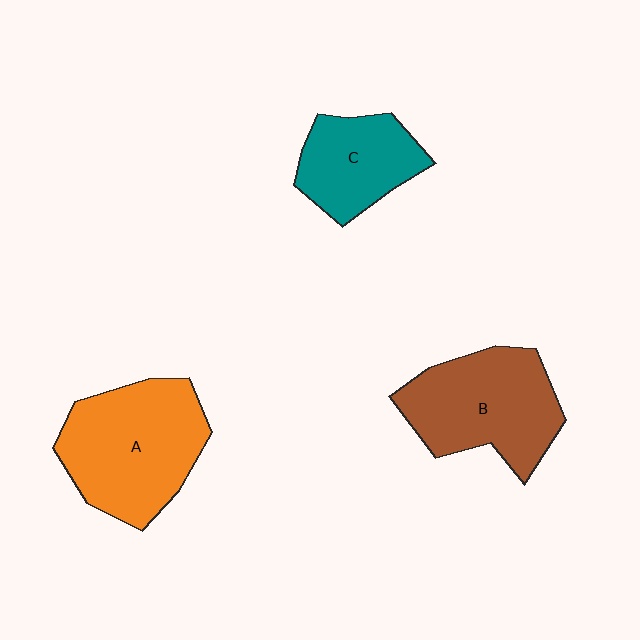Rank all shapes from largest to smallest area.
From largest to smallest: A (orange), B (brown), C (teal).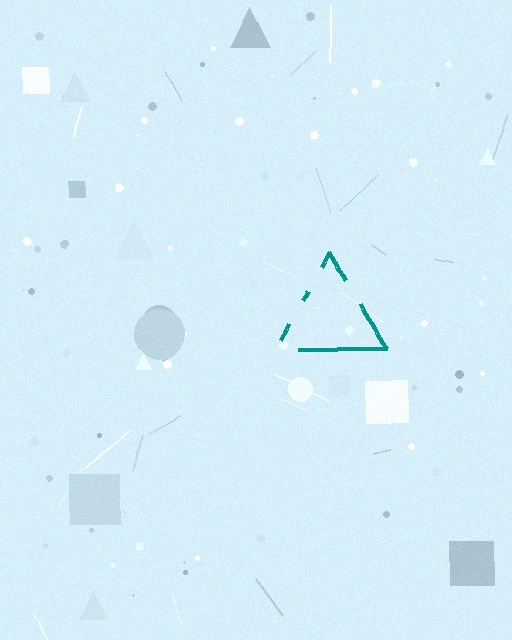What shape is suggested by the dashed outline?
The dashed outline suggests a triangle.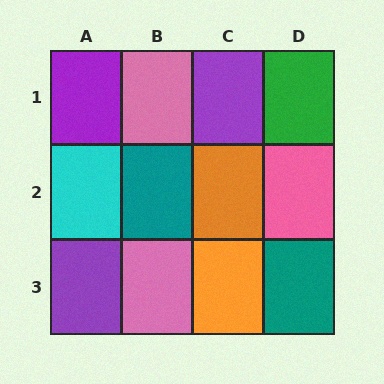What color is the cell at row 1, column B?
Pink.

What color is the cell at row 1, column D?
Green.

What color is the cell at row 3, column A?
Purple.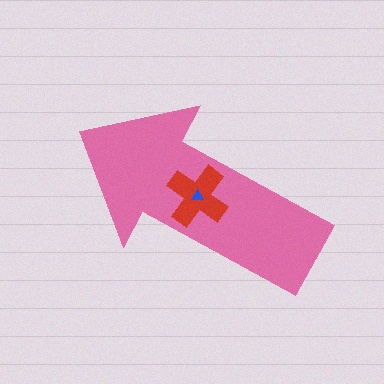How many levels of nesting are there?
3.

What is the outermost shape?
The pink arrow.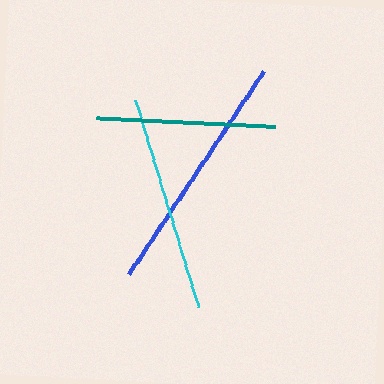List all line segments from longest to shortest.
From longest to shortest: blue, cyan, teal.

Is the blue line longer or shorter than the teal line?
The blue line is longer than the teal line.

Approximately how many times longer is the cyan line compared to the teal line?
The cyan line is approximately 1.2 times the length of the teal line.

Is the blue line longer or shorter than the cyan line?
The blue line is longer than the cyan line.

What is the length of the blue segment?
The blue segment is approximately 243 pixels long.